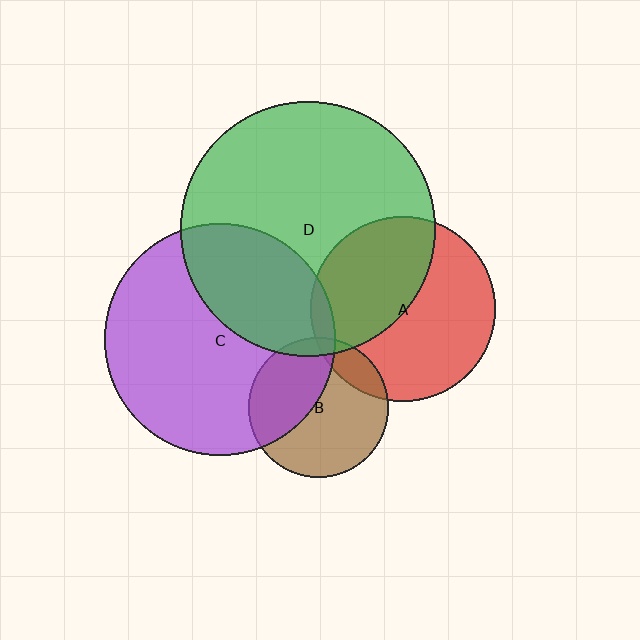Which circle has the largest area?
Circle D (green).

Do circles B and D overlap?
Yes.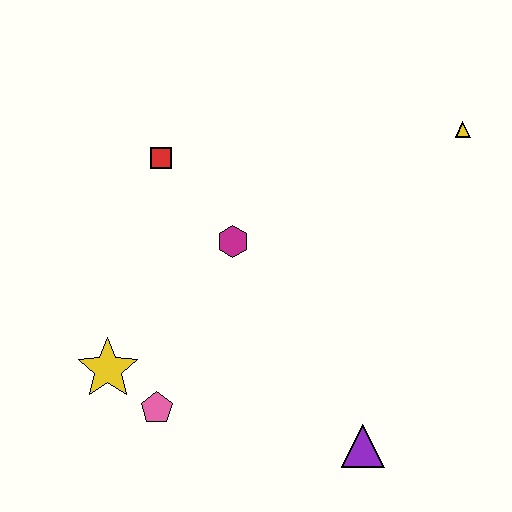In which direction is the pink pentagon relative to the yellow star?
The pink pentagon is to the right of the yellow star.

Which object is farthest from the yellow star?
The yellow triangle is farthest from the yellow star.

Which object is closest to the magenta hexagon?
The red square is closest to the magenta hexagon.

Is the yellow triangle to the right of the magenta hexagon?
Yes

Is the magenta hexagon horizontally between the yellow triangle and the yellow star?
Yes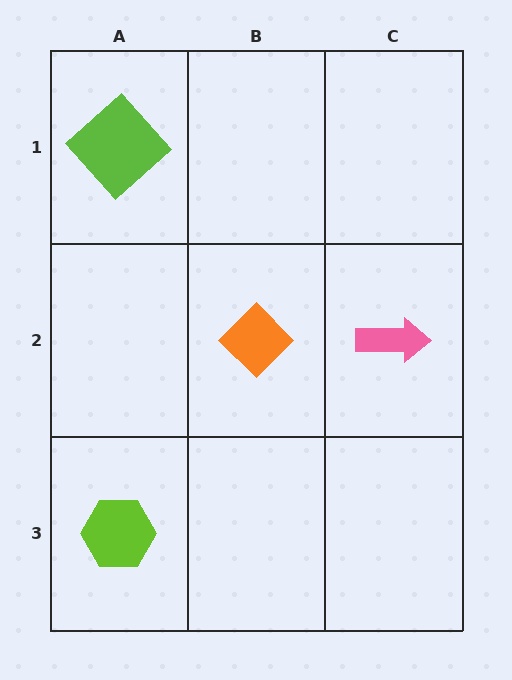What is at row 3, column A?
A lime hexagon.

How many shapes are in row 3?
1 shape.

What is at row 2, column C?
A pink arrow.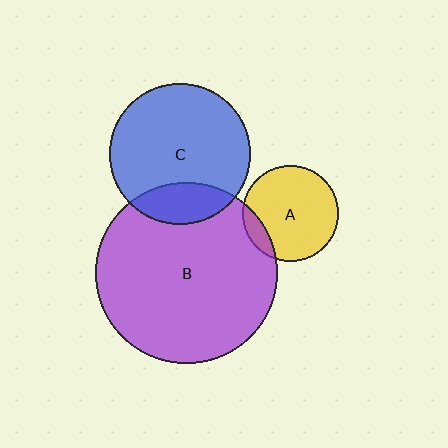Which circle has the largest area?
Circle B (purple).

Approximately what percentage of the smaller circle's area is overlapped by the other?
Approximately 10%.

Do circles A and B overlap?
Yes.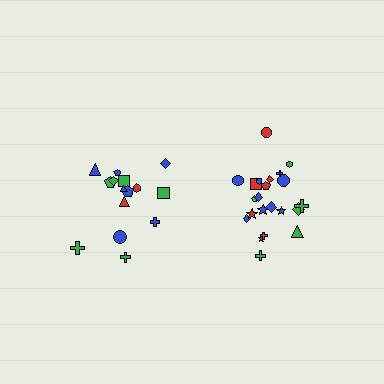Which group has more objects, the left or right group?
The right group.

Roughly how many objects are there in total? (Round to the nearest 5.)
Roughly 35 objects in total.